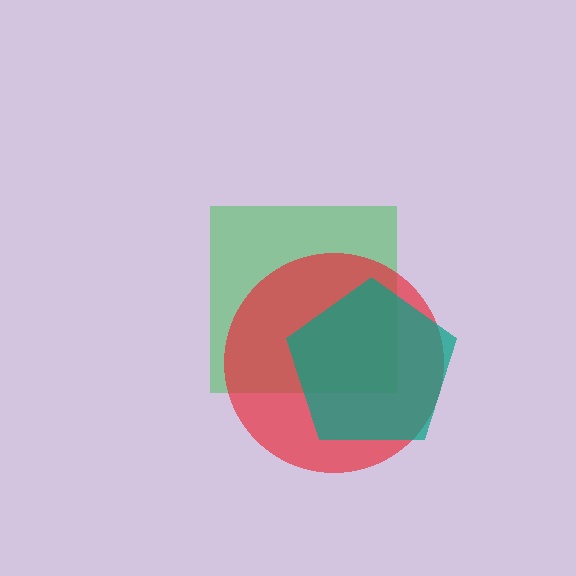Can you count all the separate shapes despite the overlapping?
Yes, there are 3 separate shapes.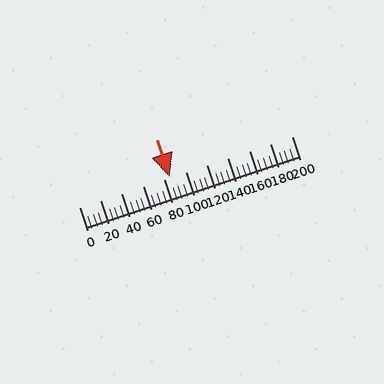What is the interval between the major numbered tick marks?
The major tick marks are spaced 20 units apart.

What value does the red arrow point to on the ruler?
The red arrow points to approximately 85.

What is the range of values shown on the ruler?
The ruler shows values from 0 to 200.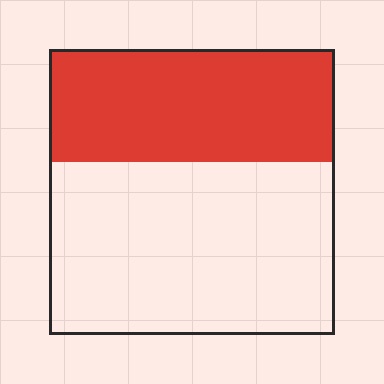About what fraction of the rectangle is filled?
About two fifths (2/5).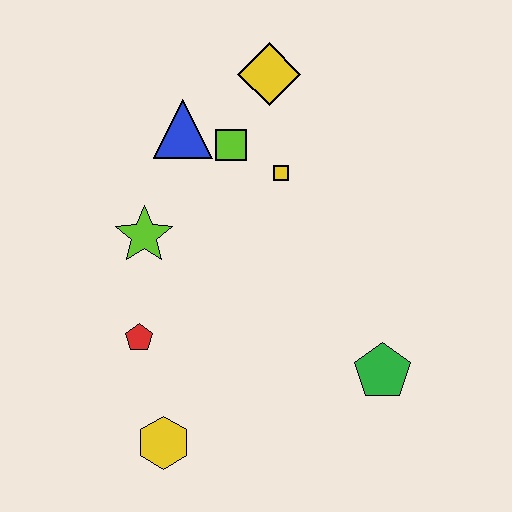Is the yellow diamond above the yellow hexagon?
Yes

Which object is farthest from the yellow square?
The yellow hexagon is farthest from the yellow square.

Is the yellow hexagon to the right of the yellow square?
No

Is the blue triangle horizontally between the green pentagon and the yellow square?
No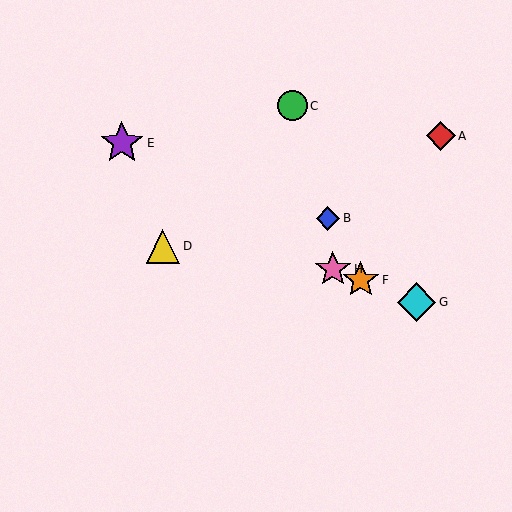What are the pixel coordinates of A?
Object A is at (441, 136).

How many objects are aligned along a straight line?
3 objects (F, G, H) are aligned along a straight line.